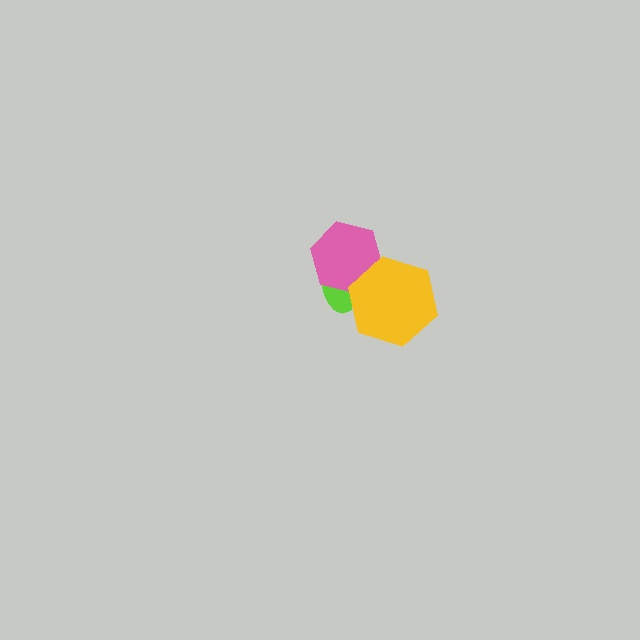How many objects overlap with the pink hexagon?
2 objects overlap with the pink hexagon.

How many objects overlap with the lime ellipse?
2 objects overlap with the lime ellipse.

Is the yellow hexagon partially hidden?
No, no other shape covers it.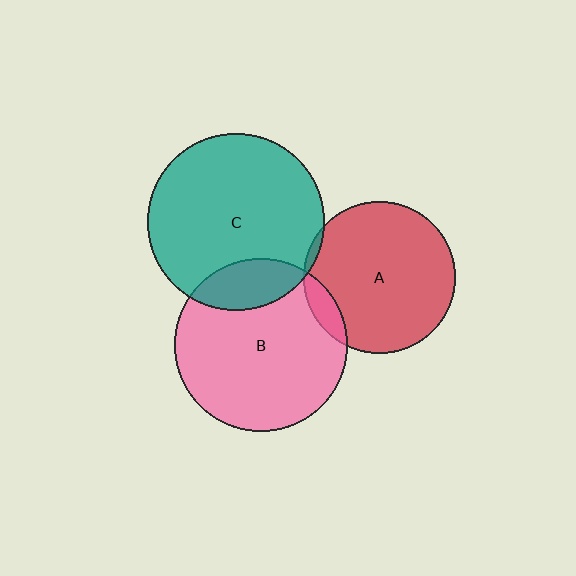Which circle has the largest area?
Circle C (teal).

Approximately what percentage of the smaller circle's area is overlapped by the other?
Approximately 15%.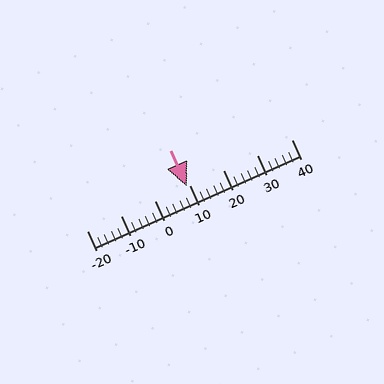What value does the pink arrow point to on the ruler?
The pink arrow points to approximately 9.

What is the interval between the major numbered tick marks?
The major tick marks are spaced 10 units apart.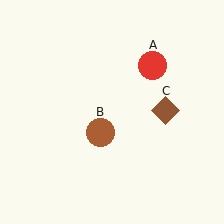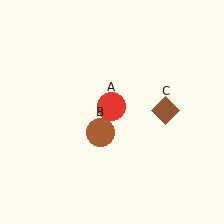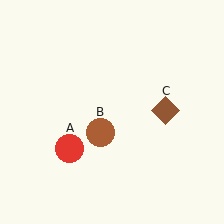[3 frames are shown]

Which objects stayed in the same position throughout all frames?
Brown circle (object B) and brown diamond (object C) remained stationary.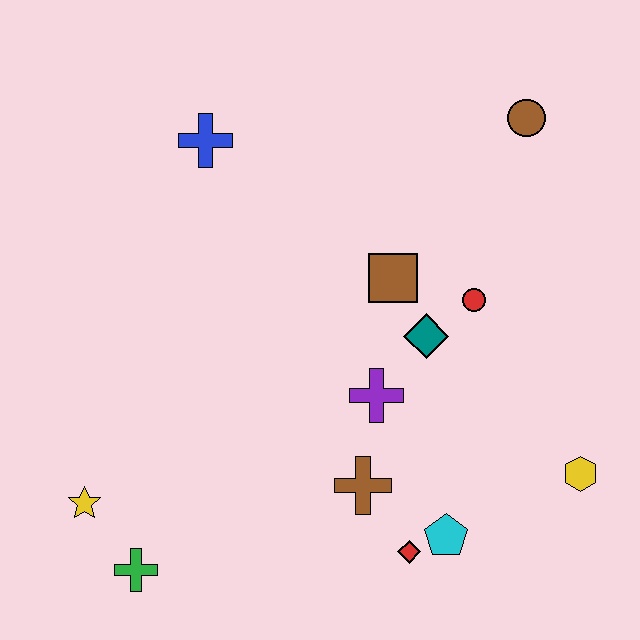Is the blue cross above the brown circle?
No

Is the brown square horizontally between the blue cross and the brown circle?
Yes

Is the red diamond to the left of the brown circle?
Yes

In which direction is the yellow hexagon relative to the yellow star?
The yellow hexagon is to the right of the yellow star.